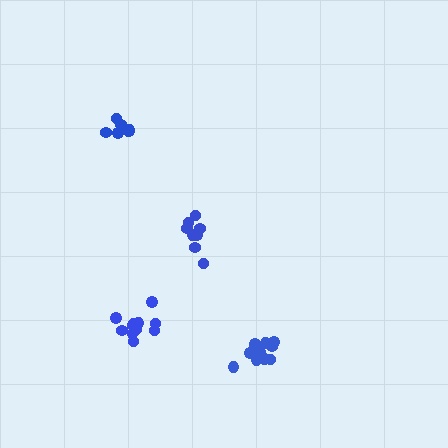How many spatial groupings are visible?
There are 4 spatial groupings.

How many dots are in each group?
Group 1: 8 dots, Group 2: 7 dots, Group 3: 11 dots, Group 4: 11 dots (37 total).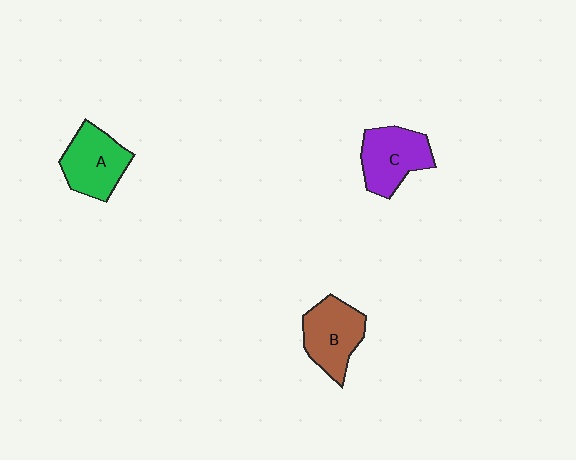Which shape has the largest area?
Shape C (purple).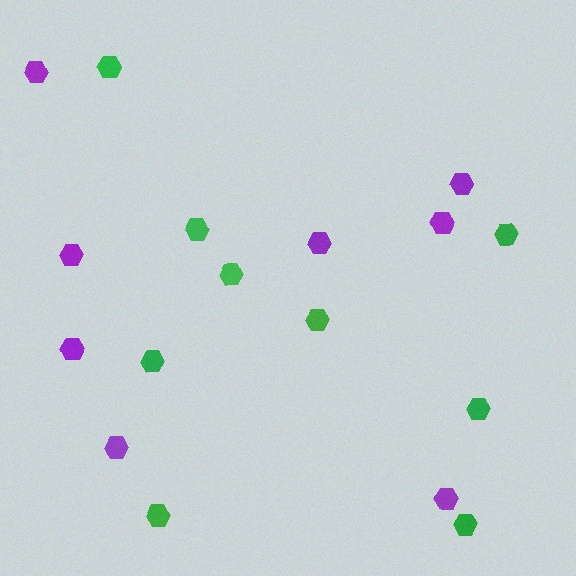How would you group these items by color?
There are 2 groups: one group of green hexagons (9) and one group of purple hexagons (8).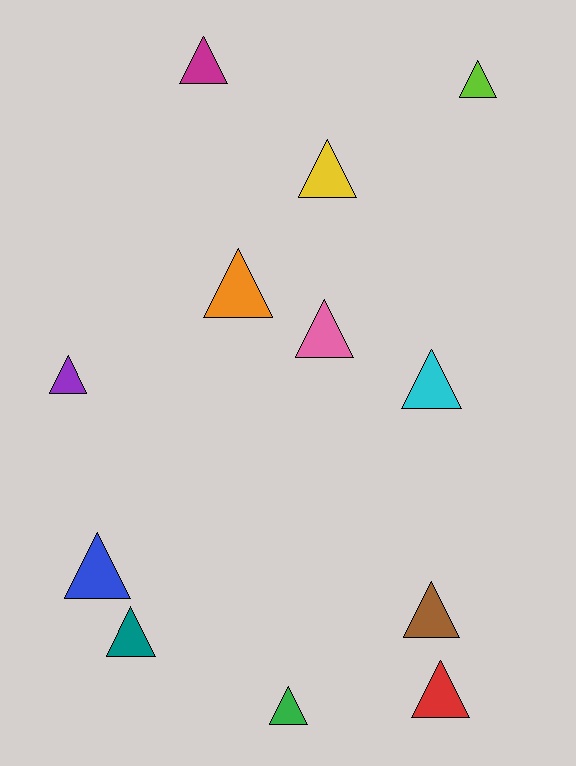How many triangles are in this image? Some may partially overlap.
There are 12 triangles.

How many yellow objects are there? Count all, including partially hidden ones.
There is 1 yellow object.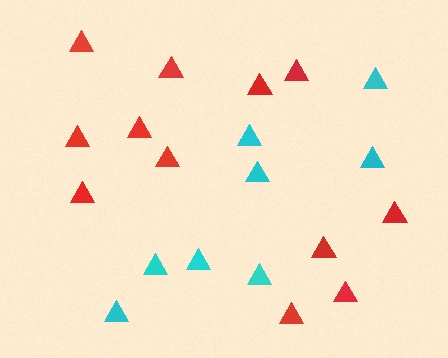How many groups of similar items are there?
There are 2 groups: one group of cyan triangles (8) and one group of red triangles (12).